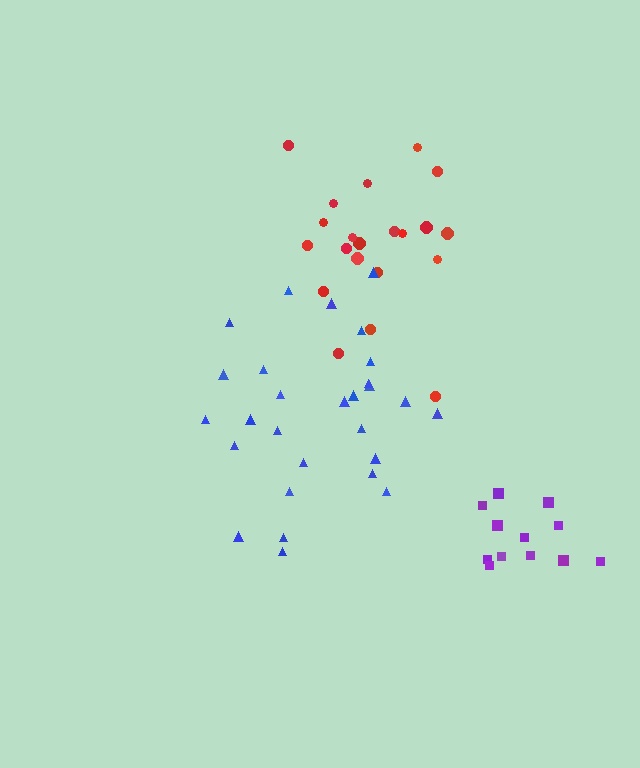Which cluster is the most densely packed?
Purple.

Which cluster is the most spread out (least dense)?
Red.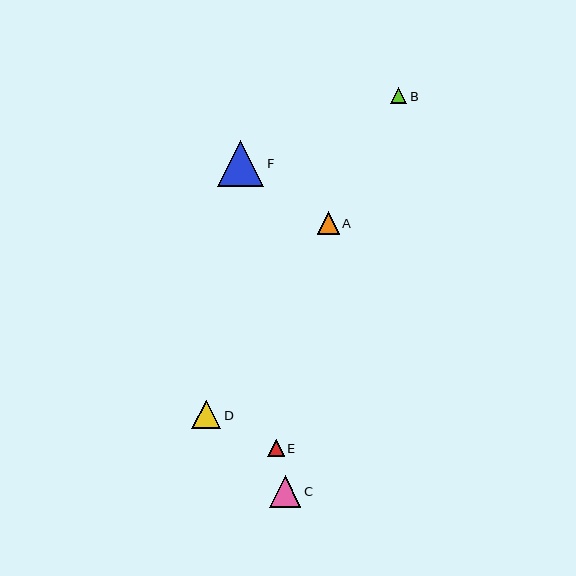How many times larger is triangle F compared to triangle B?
Triangle F is approximately 2.9 times the size of triangle B.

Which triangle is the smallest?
Triangle B is the smallest with a size of approximately 16 pixels.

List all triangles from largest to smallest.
From largest to smallest: F, C, D, A, E, B.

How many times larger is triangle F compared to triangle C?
Triangle F is approximately 1.5 times the size of triangle C.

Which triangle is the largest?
Triangle F is the largest with a size of approximately 46 pixels.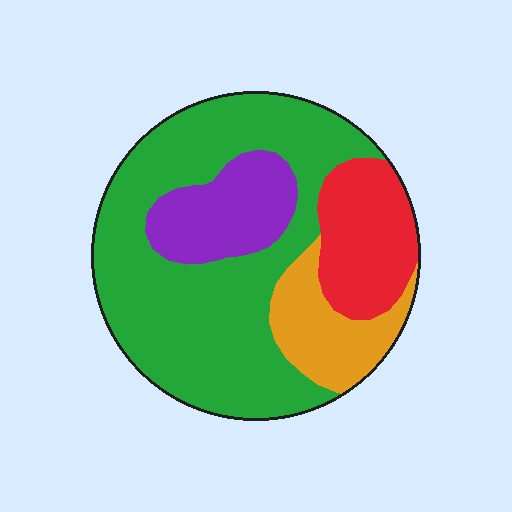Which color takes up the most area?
Green, at roughly 55%.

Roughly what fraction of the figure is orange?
Orange covers roughly 15% of the figure.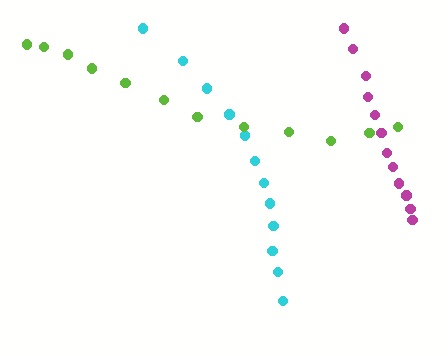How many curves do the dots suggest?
There are 3 distinct paths.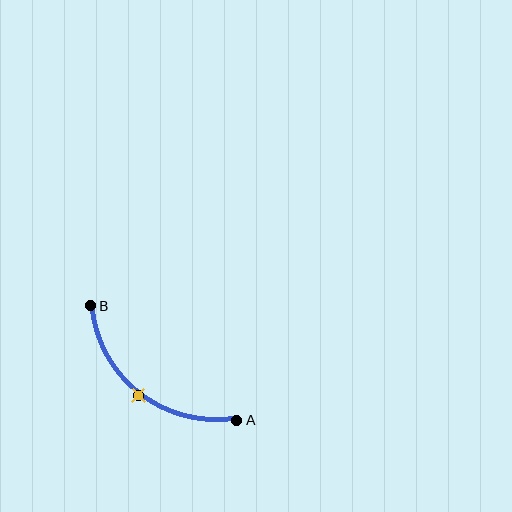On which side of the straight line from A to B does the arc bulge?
The arc bulges below and to the left of the straight line connecting A and B.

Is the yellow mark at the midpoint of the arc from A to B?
Yes. The yellow mark lies on the arc at equal arc-length from both A and B — it is the arc midpoint.